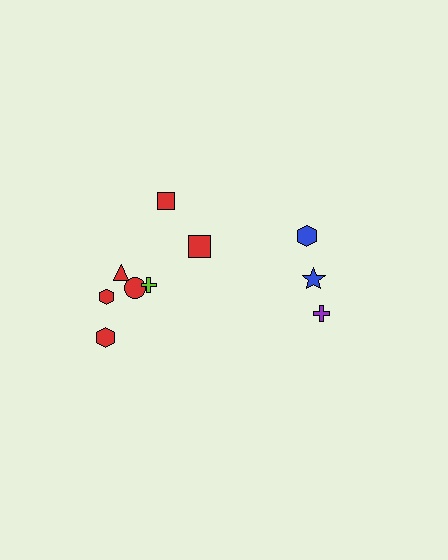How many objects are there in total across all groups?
There are 10 objects.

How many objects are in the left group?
There are 7 objects.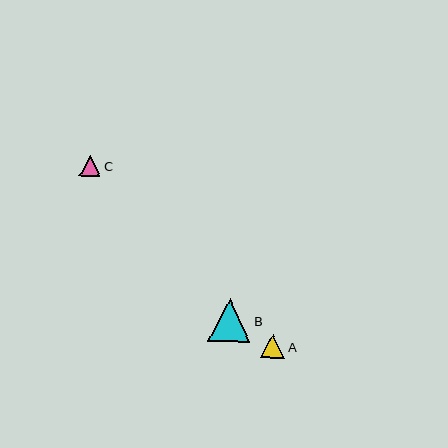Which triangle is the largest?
Triangle B is the largest with a size of approximately 43 pixels.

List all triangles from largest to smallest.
From largest to smallest: B, A, C.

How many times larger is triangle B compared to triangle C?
Triangle B is approximately 2.0 times the size of triangle C.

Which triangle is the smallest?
Triangle C is the smallest with a size of approximately 21 pixels.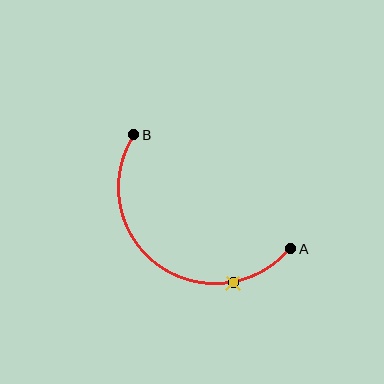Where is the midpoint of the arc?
The arc midpoint is the point on the curve farthest from the straight line joining A and B. It sits below and to the left of that line.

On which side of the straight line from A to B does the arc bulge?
The arc bulges below and to the left of the straight line connecting A and B.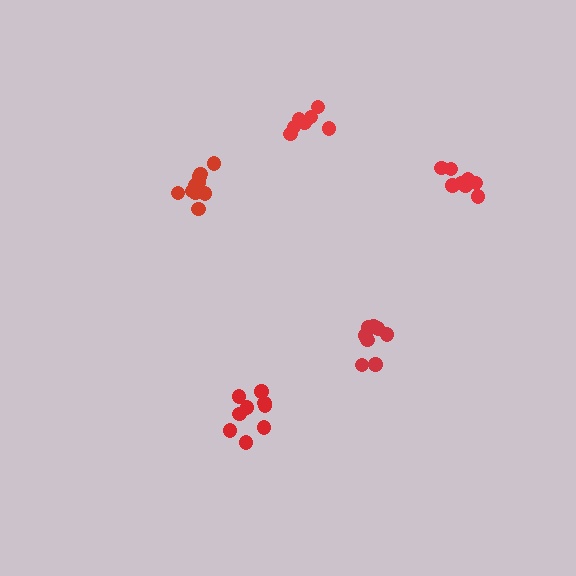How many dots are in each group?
Group 1: 11 dots, Group 2: 7 dots, Group 3: 9 dots, Group 4: 8 dots, Group 5: 8 dots (43 total).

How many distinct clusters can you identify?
There are 5 distinct clusters.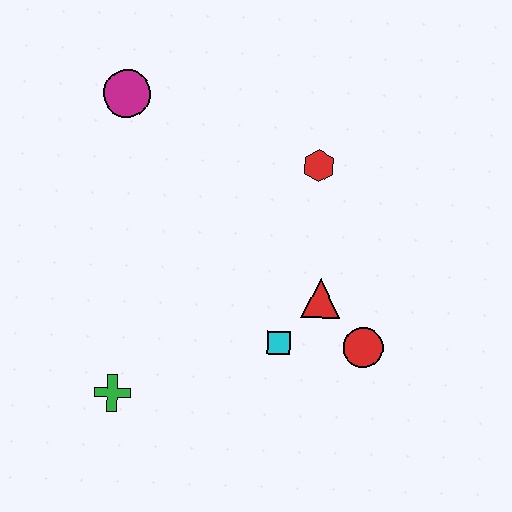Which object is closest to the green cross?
The cyan square is closest to the green cross.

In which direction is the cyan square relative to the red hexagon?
The cyan square is below the red hexagon.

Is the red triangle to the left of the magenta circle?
No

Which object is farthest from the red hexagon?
The green cross is farthest from the red hexagon.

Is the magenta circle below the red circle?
No